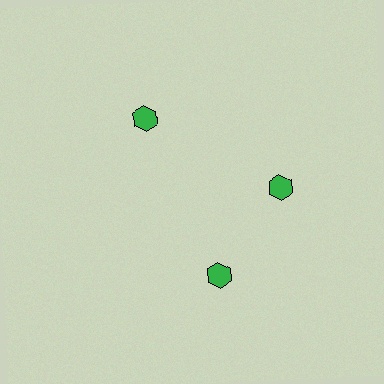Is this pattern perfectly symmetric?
No. The 3 green hexagons are arranged in a ring, but one element near the 7 o'clock position is rotated out of alignment along the ring, breaking the 3-fold rotational symmetry.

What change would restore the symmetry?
The symmetry would be restored by rotating it back into even spacing with its neighbors so that all 3 hexagons sit at equal angles and equal distance from the center.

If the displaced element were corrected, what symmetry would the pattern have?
It would have 3-fold rotational symmetry — the pattern would map onto itself every 120 degrees.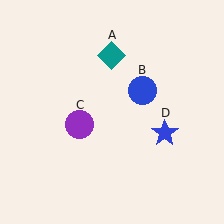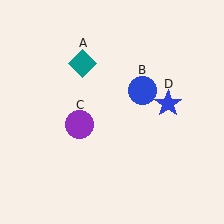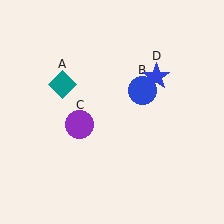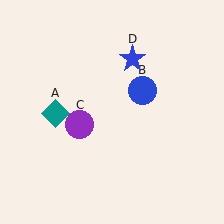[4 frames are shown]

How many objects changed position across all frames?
2 objects changed position: teal diamond (object A), blue star (object D).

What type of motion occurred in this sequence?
The teal diamond (object A), blue star (object D) rotated counterclockwise around the center of the scene.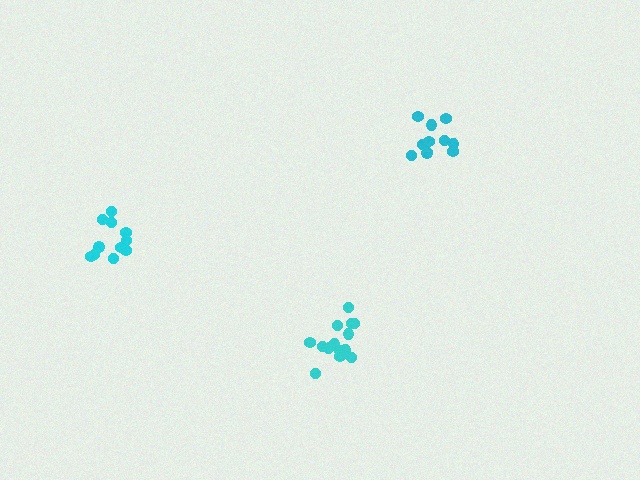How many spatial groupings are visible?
There are 3 spatial groupings.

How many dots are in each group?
Group 1: 15 dots, Group 2: 11 dots, Group 3: 11 dots (37 total).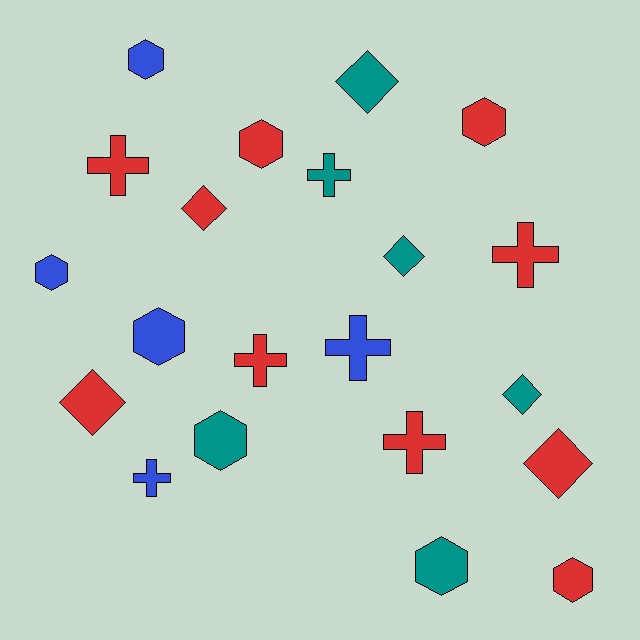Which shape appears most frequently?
Hexagon, with 8 objects.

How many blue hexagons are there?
There are 3 blue hexagons.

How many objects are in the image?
There are 21 objects.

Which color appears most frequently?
Red, with 10 objects.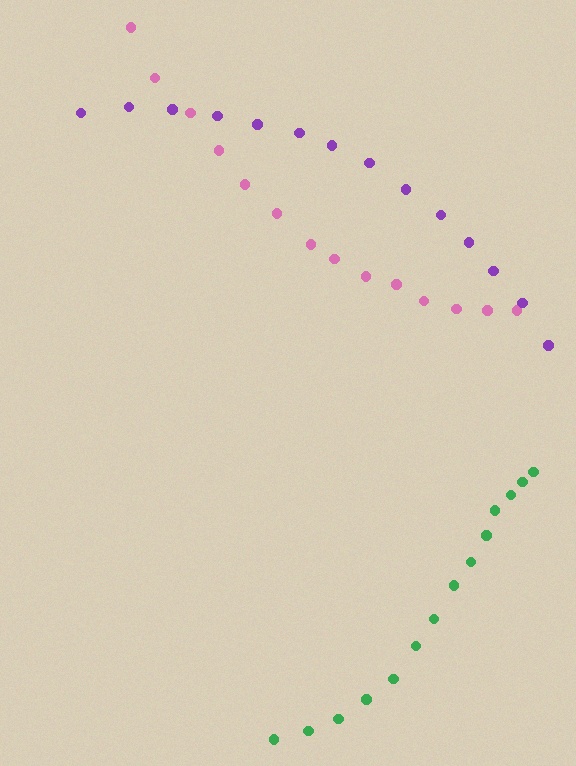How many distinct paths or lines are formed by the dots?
There are 3 distinct paths.